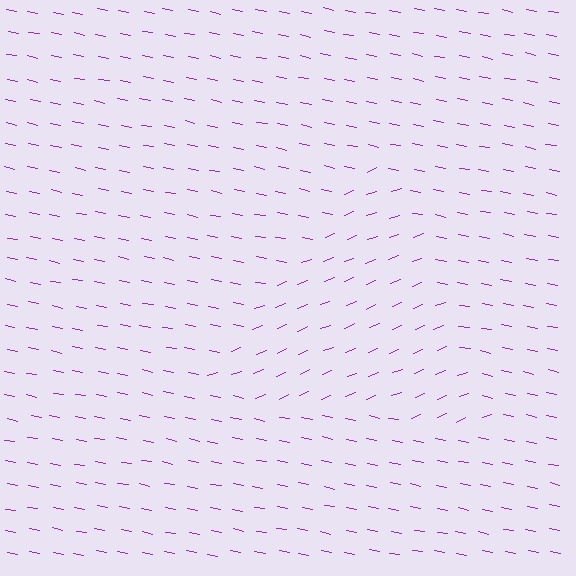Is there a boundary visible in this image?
Yes, there is a texture boundary formed by a change in line orientation.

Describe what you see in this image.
The image is filled with small purple line segments. A triangle region in the image has lines oriented differently from the surrounding lines, creating a visible texture boundary.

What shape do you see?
I see a triangle.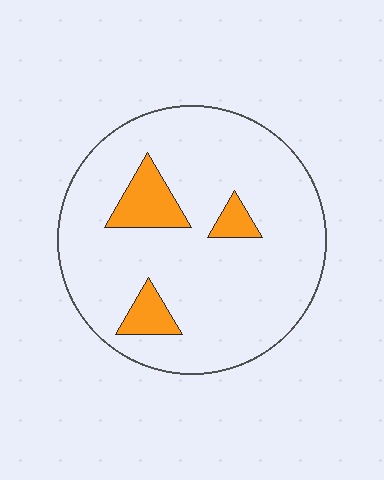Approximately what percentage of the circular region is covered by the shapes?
Approximately 10%.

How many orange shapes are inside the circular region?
3.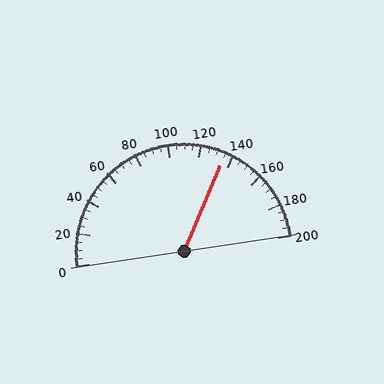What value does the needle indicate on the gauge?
The needle indicates approximately 135.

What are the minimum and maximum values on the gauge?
The gauge ranges from 0 to 200.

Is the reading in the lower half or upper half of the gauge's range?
The reading is in the upper half of the range (0 to 200).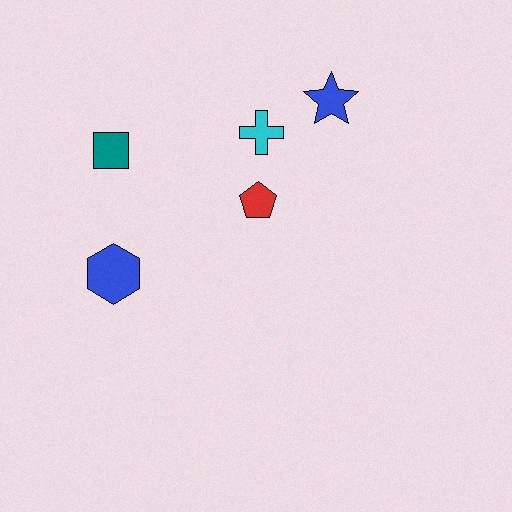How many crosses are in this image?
There is 1 cross.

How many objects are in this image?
There are 5 objects.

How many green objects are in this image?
There are no green objects.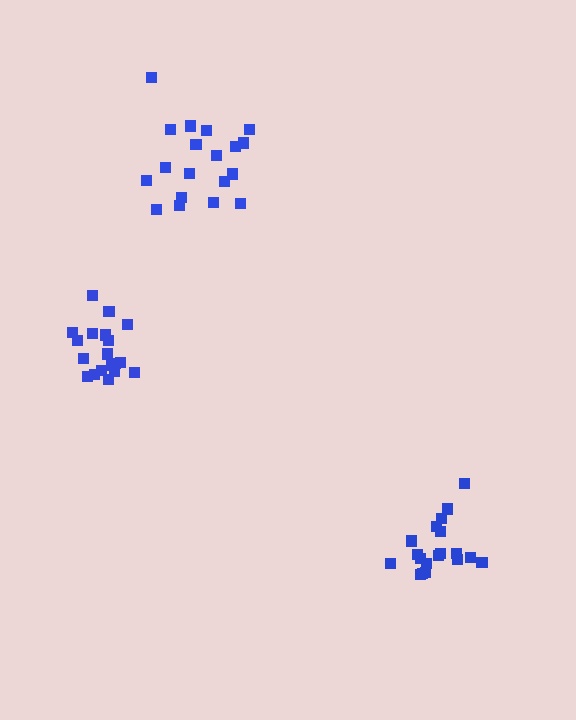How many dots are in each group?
Group 1: 19 dots, Group 2: 19 dots, Group 3: 19 dots (57 total).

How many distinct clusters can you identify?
There are 3 distinct clusters.